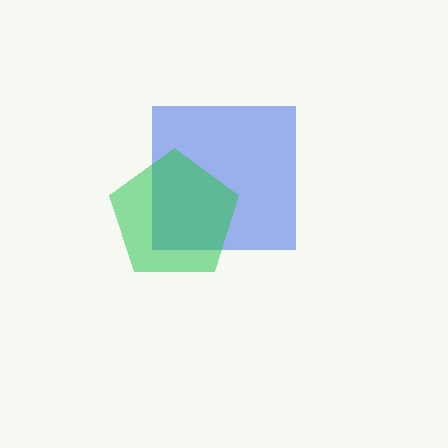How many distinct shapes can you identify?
There are 2 distinct shapes: a blue square, a green pentagon.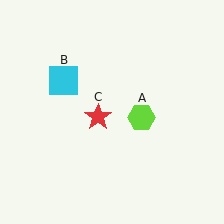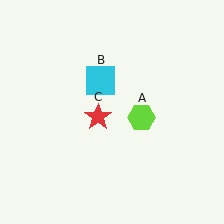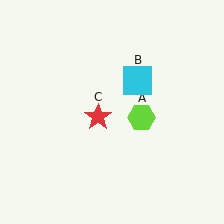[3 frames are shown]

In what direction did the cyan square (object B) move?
The cyan square (object B) moved right.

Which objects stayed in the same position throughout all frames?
Lime hexagon (object A) and red star (object C) remained stationary.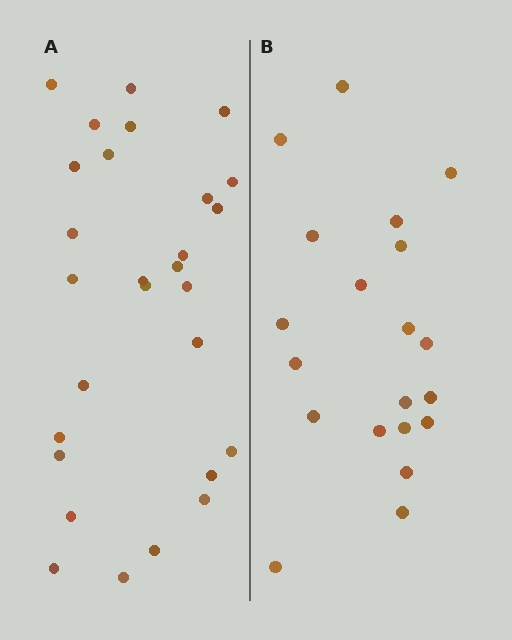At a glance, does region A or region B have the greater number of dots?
Region A (the left region) has more dots.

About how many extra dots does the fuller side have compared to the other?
Region A has roughly 8 or so more dots than region B.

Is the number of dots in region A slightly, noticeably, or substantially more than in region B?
Region A has noticeably more, but not dramatically so. The ratio is roughly 1.4 to 1.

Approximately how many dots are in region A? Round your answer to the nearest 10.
About 30 dots. (The exact count is 28, which rounds to 30.)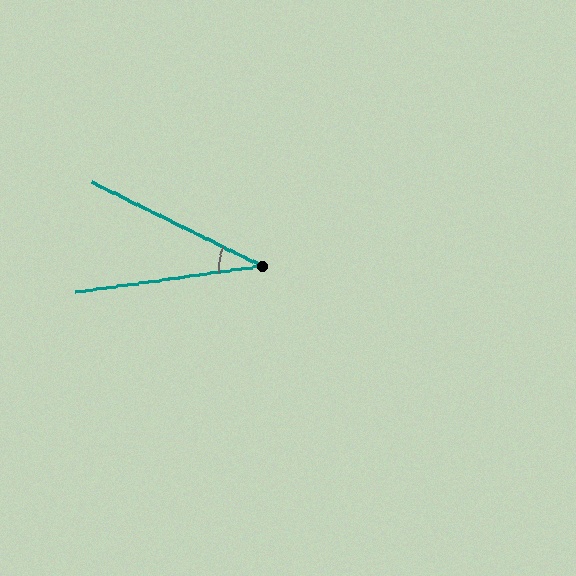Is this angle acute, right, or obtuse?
It is acute.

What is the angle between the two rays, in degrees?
Approximately 34 degrees.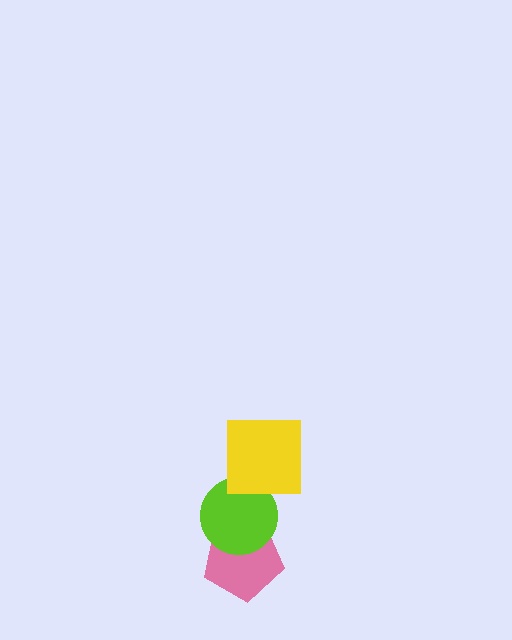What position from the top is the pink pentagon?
The pink pentagon is 3rd from the top.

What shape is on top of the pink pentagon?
The lime circle is on top of the pink pentagon.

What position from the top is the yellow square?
The yellow square is 1st from the top.